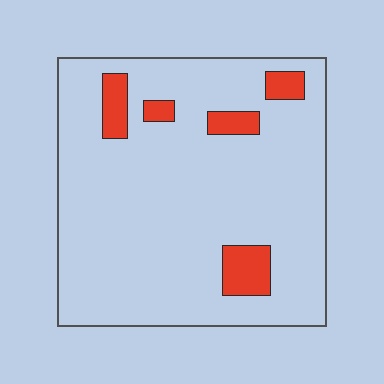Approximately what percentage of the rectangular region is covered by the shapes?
Approximately 10%.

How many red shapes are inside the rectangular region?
5.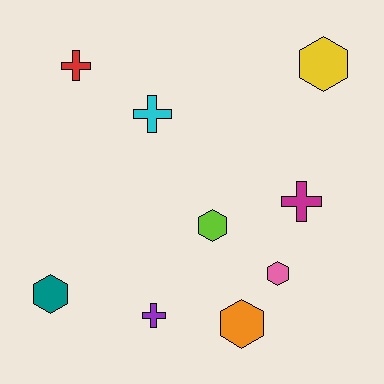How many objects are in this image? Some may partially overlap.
There are 9 objects.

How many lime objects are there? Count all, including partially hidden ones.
There is 1 lime object.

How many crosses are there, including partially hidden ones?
There are 4 crosses.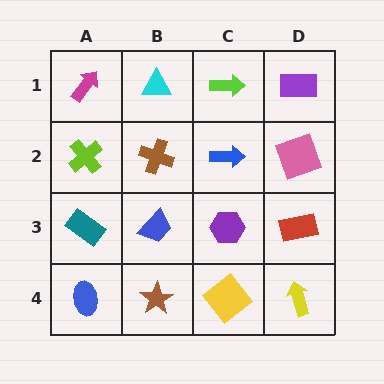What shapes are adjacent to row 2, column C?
A lime arrow (row 1, column C), a purple hexagon (row 3, column C), a brown cross (row 2, column B), a pink square (row 2, column D).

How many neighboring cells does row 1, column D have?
2.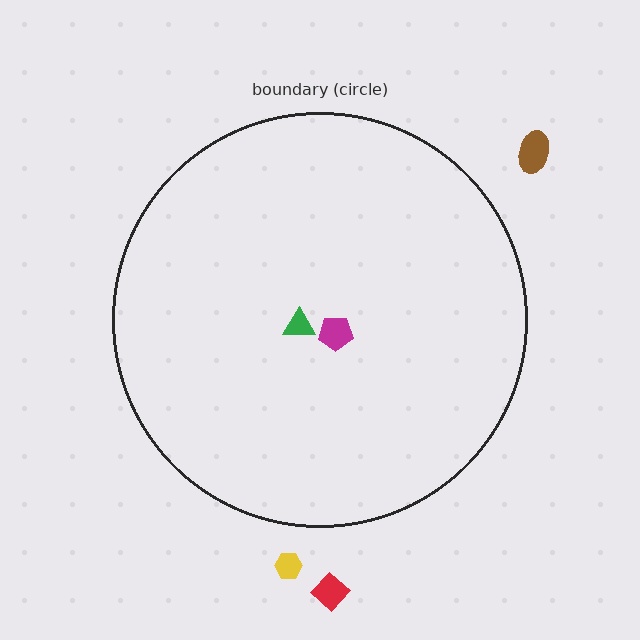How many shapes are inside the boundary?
2 inside, 3 outside.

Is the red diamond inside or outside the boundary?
Outside.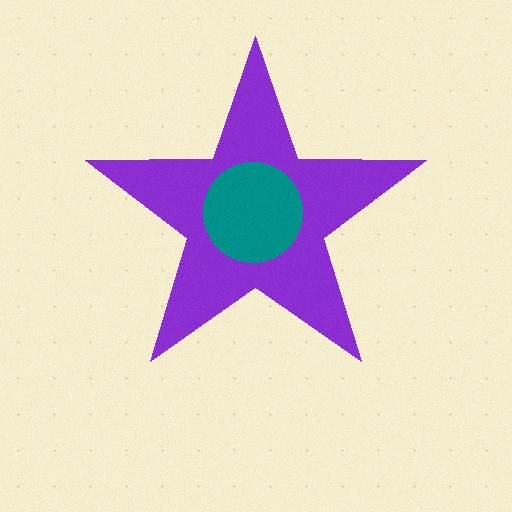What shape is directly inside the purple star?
The teal circle.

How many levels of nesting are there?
2.